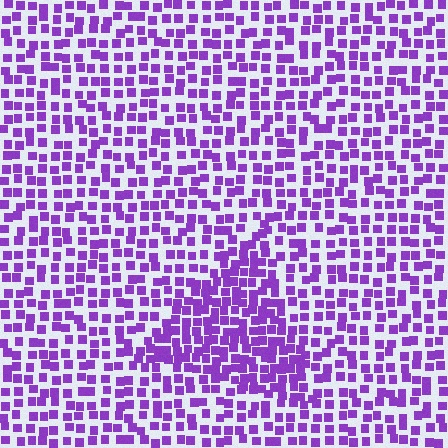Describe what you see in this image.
The image contains small purple elements arranged at two different densities. A triangle-shaped region is visible where the elements are more densely packed than the surrounding area.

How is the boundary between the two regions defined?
The boundary is defined by a change in element density (approximately 1.7x ratio). All elements are the same color, size, and shape.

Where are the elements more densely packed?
The elements are more densely packed inside the triangle boundary.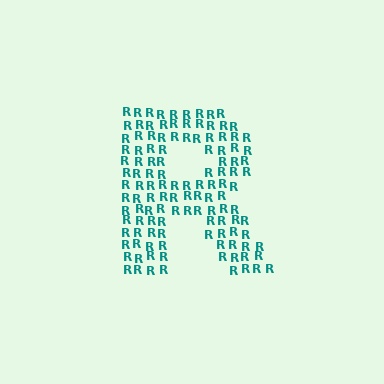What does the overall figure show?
The overall figure shows the letter R.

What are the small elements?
The small elements are letter R's.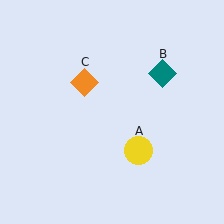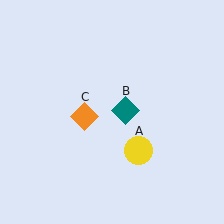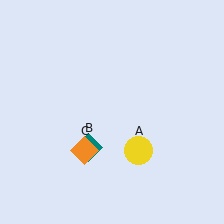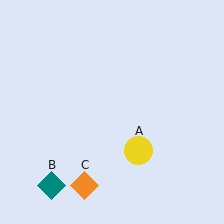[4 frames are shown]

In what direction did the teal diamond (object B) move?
The teal diamond (object B) moved down and to the left.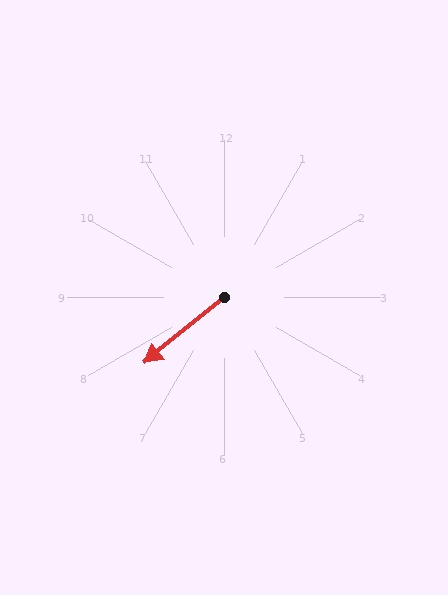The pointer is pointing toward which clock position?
Roughly 8 o'clock.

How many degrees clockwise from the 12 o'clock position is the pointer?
Approximately 231 degrees.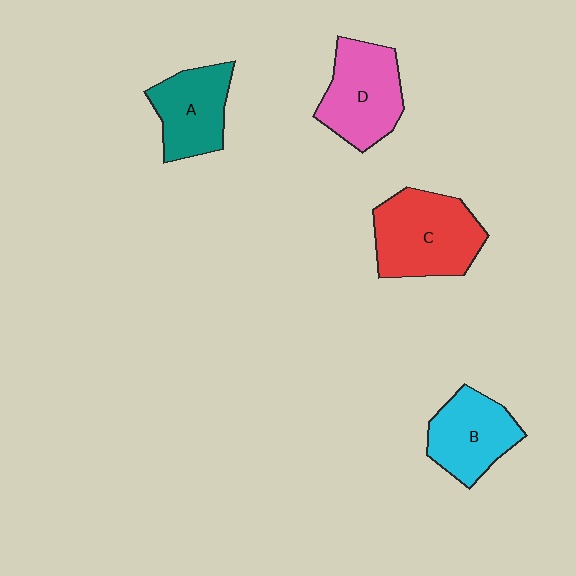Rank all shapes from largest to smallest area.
From largest to smallest: C (red), D (pink), B (cyan), A (teal).